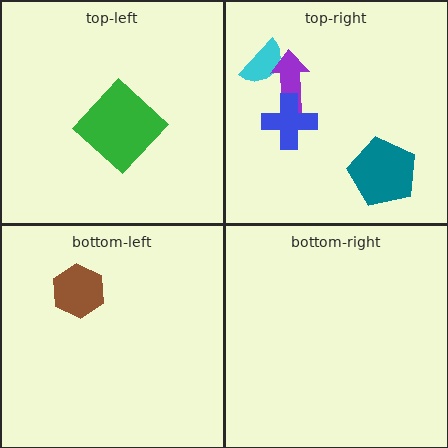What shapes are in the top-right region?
The teal pentagon, the cyan semicircle, the purple arrow, the blue cross.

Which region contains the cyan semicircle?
The top-right region.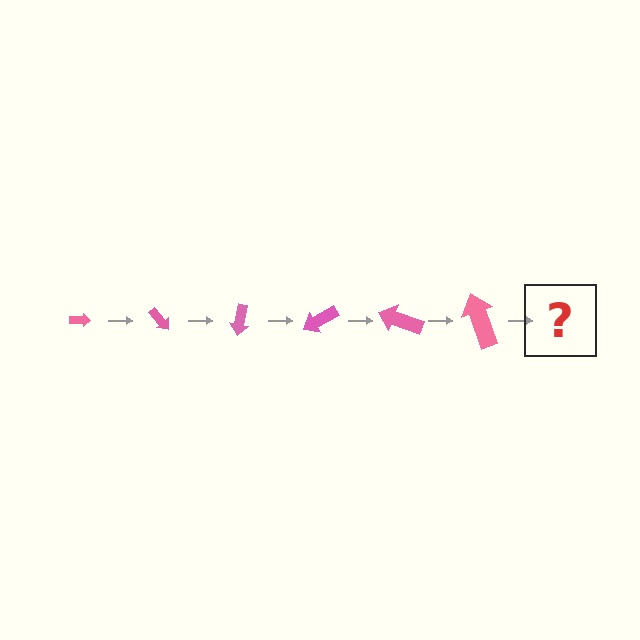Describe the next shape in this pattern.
It should be an arrow, larger than the previous one and rotated 300 degrees from the start.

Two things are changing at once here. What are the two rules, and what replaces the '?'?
The two rules are that the arrow grows larger each step and it rotates 50 degrees each step. The '?' should be an arrow, larger than the previous one and rotated 300 degrees from the start.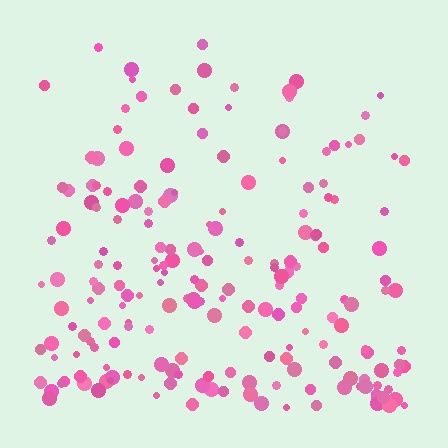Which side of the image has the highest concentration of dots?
The bottom.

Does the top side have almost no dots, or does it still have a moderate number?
Still a moderate number, just noticeably fewer than the bottom.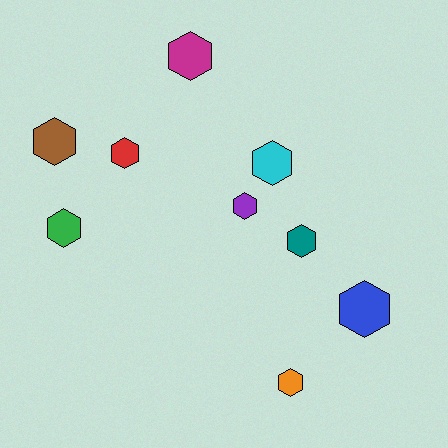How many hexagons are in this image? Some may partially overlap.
There are 9 hexagons.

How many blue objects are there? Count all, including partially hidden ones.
There is 1 blue object.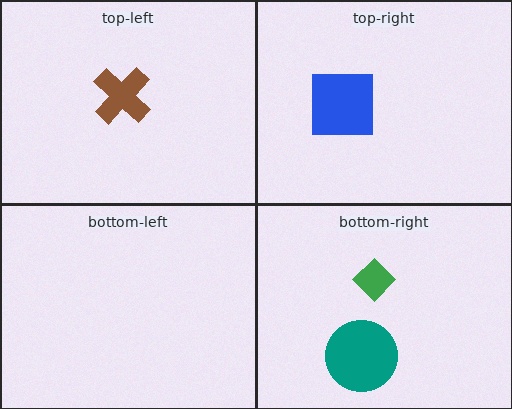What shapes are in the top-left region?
The brown cross.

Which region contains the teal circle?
The bottom-right region.